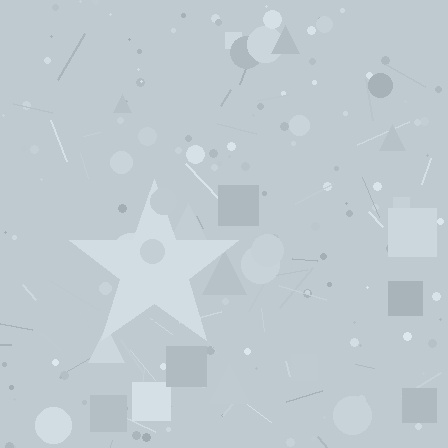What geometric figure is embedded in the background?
A star is embedded in the background.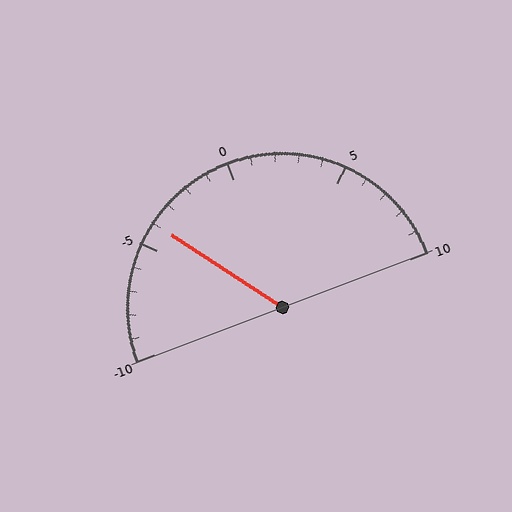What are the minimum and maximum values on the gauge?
The gauge ranges from -10 to 10.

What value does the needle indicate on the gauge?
The needle indicates approximately -4.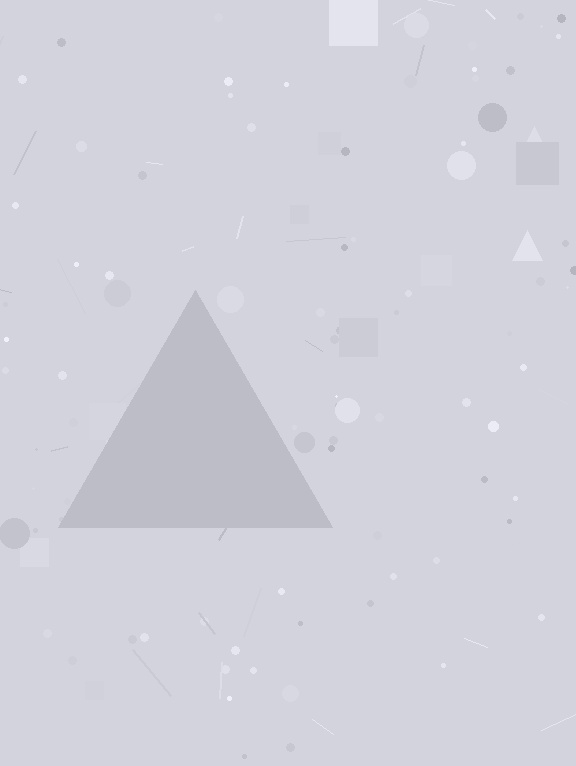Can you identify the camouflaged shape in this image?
The camouflaged shape is a triangle.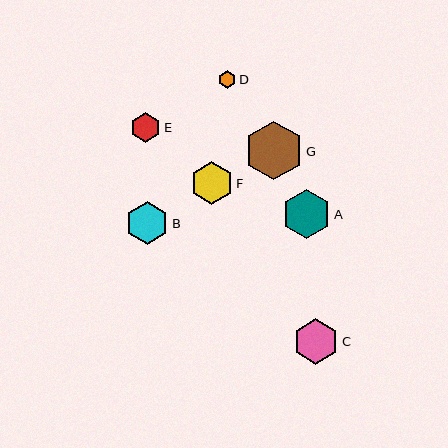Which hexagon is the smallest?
Hexagon D is the smallest with a size of approximately 17 pixels.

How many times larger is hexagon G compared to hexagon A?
Hexagon G is approximately 1.2 times the size of hexagon A.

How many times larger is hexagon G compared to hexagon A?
Hexagon G is approximately 1.2 times the size of hexagon A.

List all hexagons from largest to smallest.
From largest to smallest: G, A, C, B, F, E, D.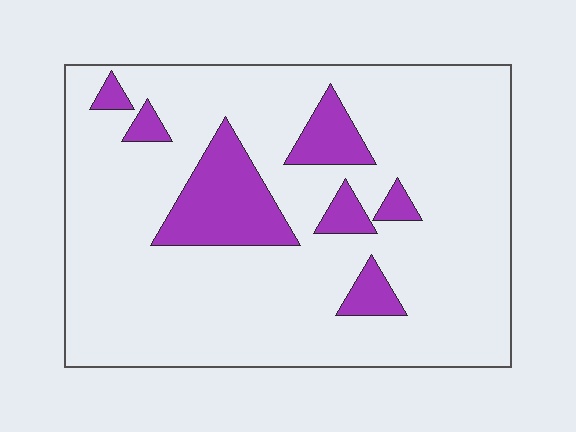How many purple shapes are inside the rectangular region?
7.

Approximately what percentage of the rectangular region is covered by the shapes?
Approximately 15%.